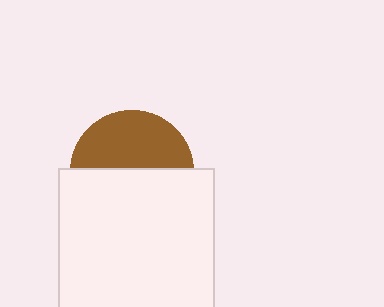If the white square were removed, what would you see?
You would see the complete brown circle.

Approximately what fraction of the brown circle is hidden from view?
Roughly 54% of the brown circle is hidden behind the white square.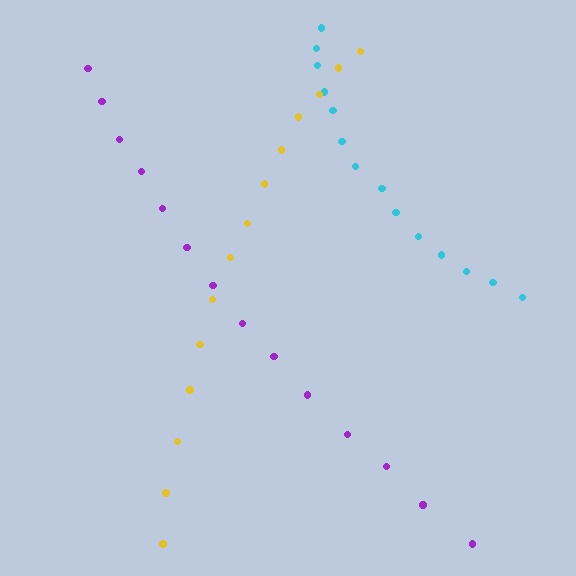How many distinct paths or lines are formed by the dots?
There are 3 distinct paths.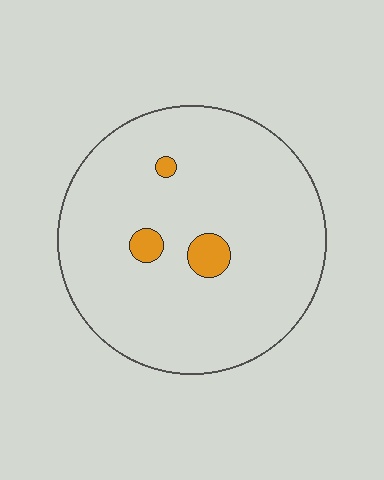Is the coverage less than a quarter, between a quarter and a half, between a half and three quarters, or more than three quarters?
Less than a quarter.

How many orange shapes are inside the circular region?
3.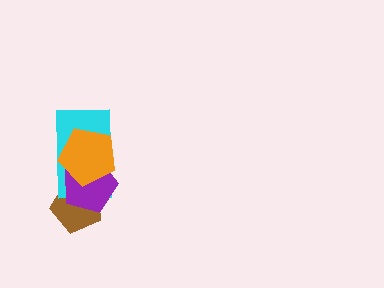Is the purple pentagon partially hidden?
Yes, it is partially covered by another shape.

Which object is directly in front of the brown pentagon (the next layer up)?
The cyan rectangle is directly in front of the brown pentagon.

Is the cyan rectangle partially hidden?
Yes, it is partially covered by another shape.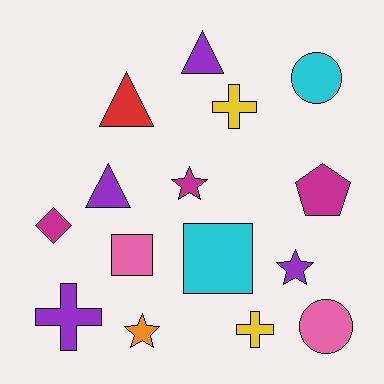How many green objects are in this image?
There are no green objects.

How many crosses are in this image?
There are 3 crosses.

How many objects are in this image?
There are 15 objects.